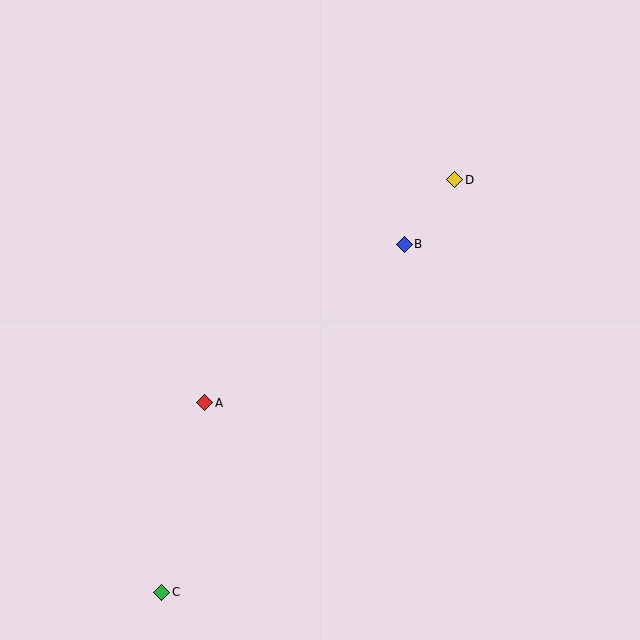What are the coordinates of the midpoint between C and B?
The midpoint between C and B is at (283, 418).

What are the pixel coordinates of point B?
Point B is at (404, 244).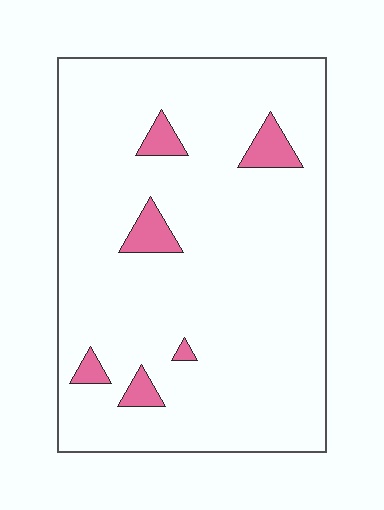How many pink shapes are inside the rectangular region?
6.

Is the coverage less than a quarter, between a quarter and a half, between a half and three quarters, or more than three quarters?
Less than a quarter.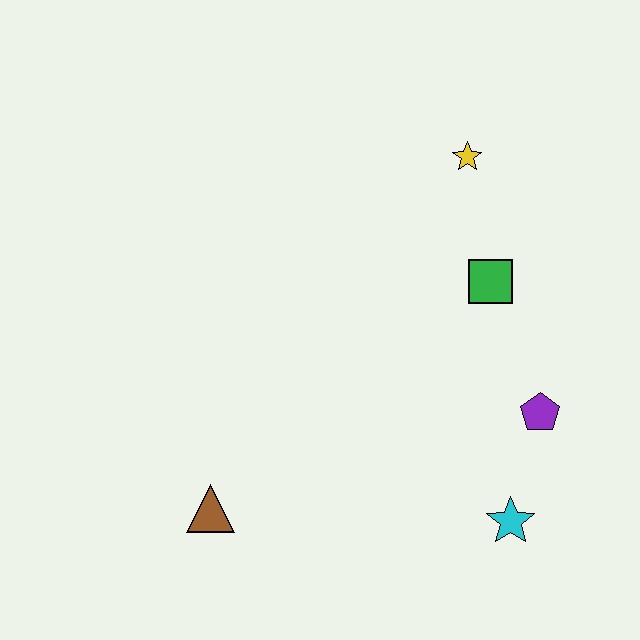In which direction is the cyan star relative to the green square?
The cyan star is below the green square.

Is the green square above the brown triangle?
Yes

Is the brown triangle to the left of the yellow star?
Yes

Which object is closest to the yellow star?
The green square is closest to the yellow star.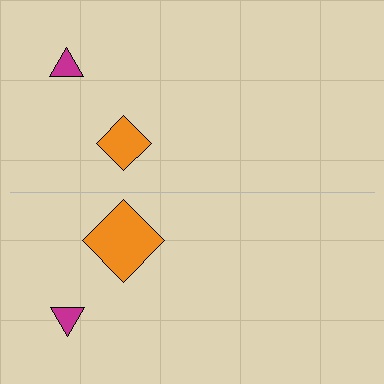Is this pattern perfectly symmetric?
No, the pattern is not perfectly symmetric. The orange diamond on the bottom side has a different size than its mirror counterpart.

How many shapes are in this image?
There are 4 shapes in this image.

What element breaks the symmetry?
The orange diamond on the bottom side has a different size than its mirror counterpart.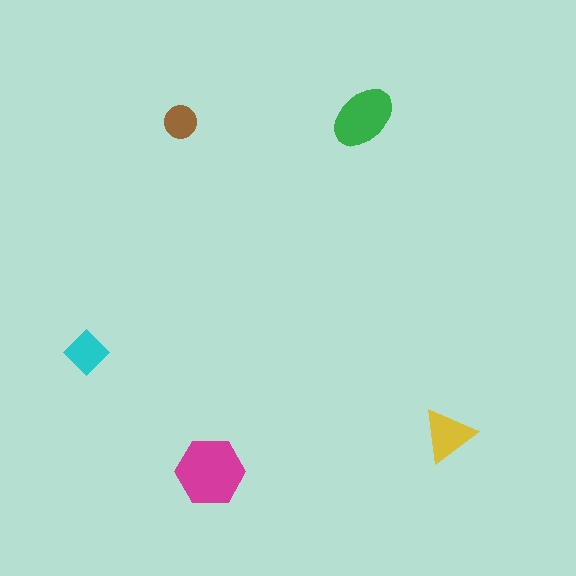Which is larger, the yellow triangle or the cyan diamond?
The yellow triangle.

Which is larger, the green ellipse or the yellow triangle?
The green ellipse.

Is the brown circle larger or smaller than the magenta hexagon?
Smaller.